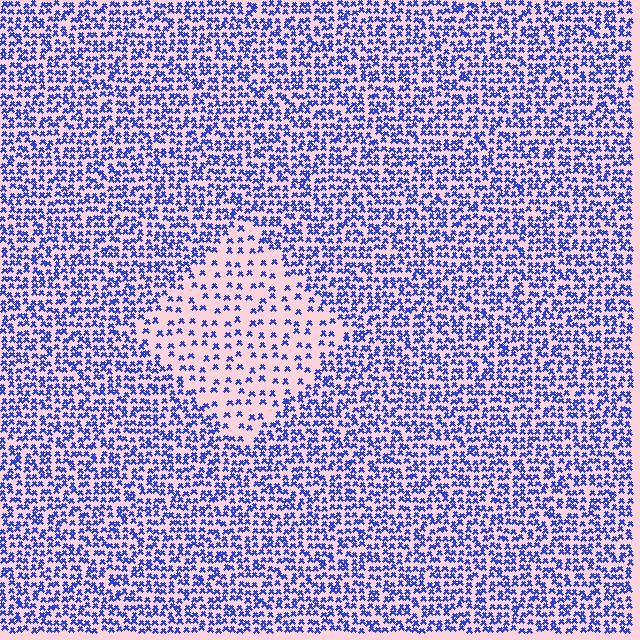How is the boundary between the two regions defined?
The boundary is defined by a change in element density (approximately 2.3x ratio). All elements are the same color, size, and shape.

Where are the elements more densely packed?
The elements are more densely packed outside the diamond boundary.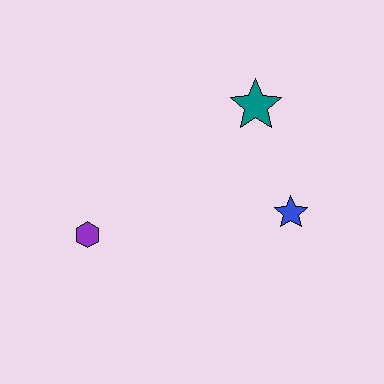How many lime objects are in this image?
There are no lime objects.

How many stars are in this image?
There are 2 stars.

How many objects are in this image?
There are 3 objects.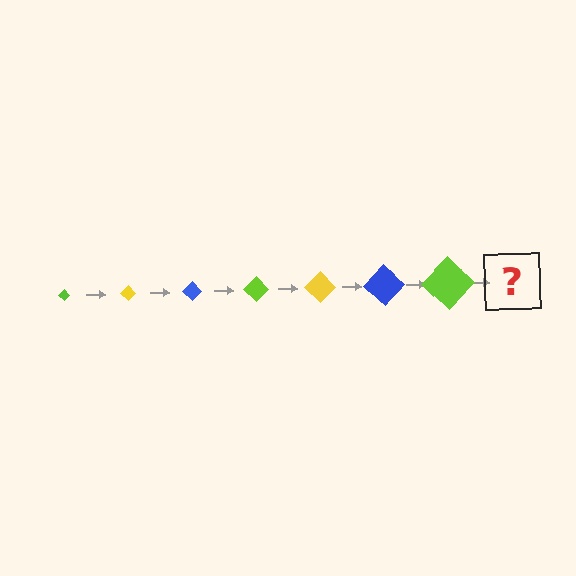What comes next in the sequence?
The next element should be a yellow diamond, larger than the previous one.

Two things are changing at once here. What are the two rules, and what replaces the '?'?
The two rules are that the diamond grows larger each step and the color cycles through lime, yellow, and blue. The '?' should be a yellow diamond, larger than the previous one.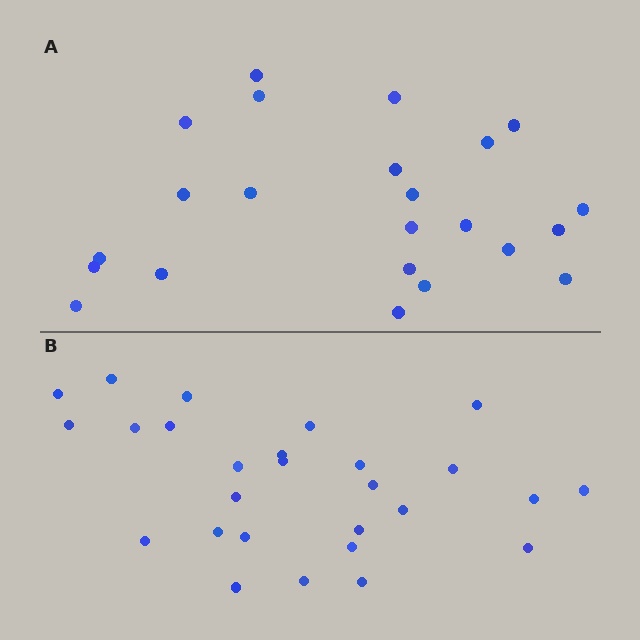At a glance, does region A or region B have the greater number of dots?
Region B (the bottom region) has more dots.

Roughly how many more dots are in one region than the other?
Region B has about 4 more dots than region A.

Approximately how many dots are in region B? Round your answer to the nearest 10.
About 30 dots. (The exact count is 27, which rounds to 30.)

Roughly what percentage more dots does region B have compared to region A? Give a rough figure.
About 15% more.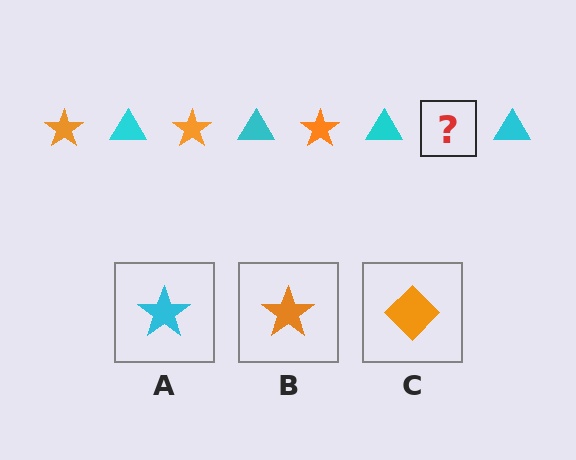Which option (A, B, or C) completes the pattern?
B.